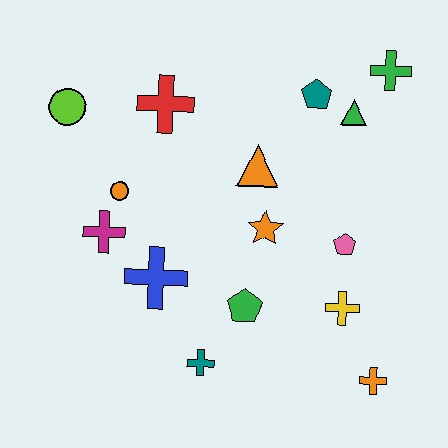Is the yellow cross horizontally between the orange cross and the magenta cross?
Yes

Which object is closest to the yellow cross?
The pink pentagon is closest to the yellow cross.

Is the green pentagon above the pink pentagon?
No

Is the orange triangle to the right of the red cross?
Yes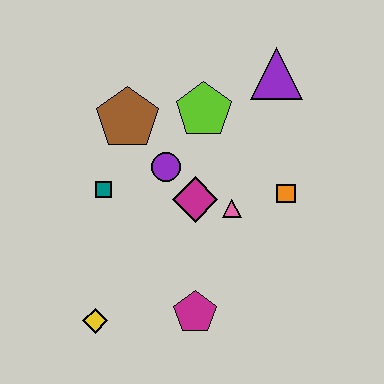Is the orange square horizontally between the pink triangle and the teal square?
No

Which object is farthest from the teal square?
The purple triangle is farthest from the teal square.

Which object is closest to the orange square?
The pink triangle is closest to the orange square.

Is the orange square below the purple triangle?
Yes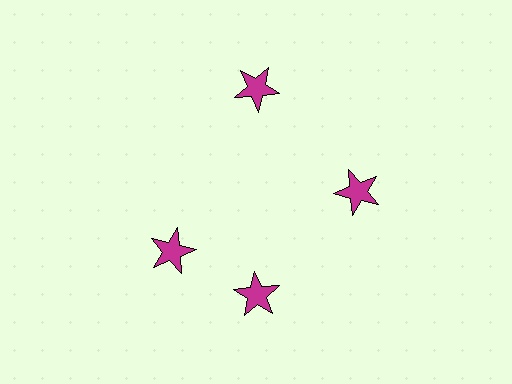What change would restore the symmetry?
The symmetry would be restored by rotating it back into even spacing with its neighbors so that all 4 stars sit at equal angles and equal distance from the center.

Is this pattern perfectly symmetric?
No. The 4 magenta stars are arranged in a ring, but one element near the 9 o'clock position is rotated out of alignment along the ring, breaking the 4-fold rotational symmetry.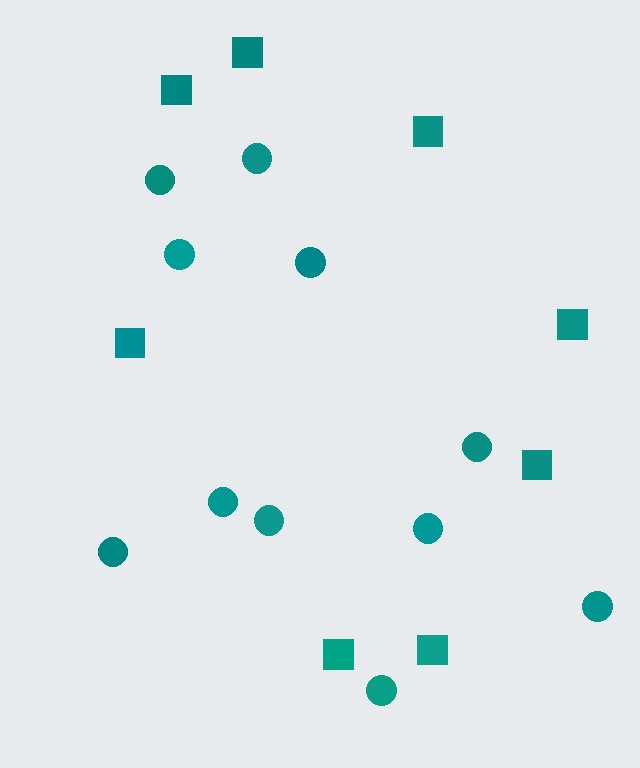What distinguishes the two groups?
There are 2 groups: one group of squares (8) and one group of circles (11).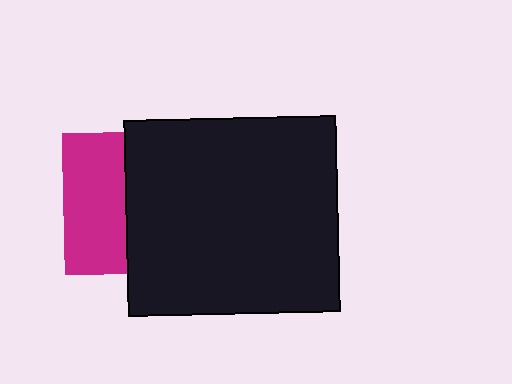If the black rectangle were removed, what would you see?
You would see the complete magenta square.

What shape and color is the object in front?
The object in front is a black rectangle.